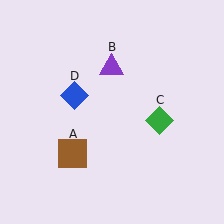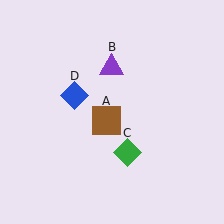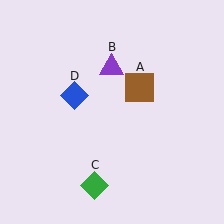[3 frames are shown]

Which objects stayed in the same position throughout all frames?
Purple triangle (object B) and blue diamond (object D) remained stationary.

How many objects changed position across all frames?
2 objects changed position: brown square (object A), green diamond (object C).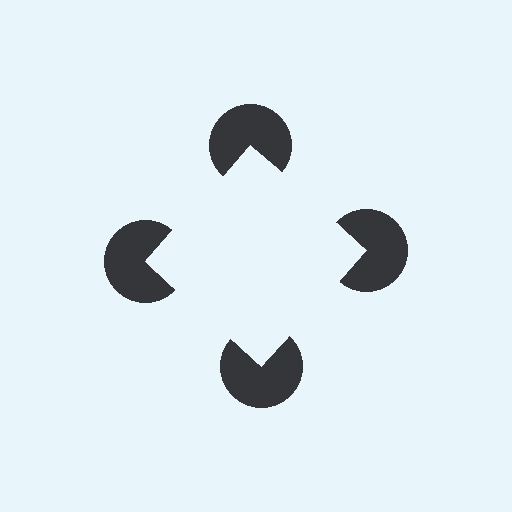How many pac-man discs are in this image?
There are 4 — one at each vertex of the illusory square.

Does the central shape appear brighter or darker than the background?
It typically appears slightly brighter than the background, even though no actual brightness change is drawn.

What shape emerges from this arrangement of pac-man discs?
An illusory square — its edges are inferred from the aligned wedge cuts in the pac-man discs, not physically drawn.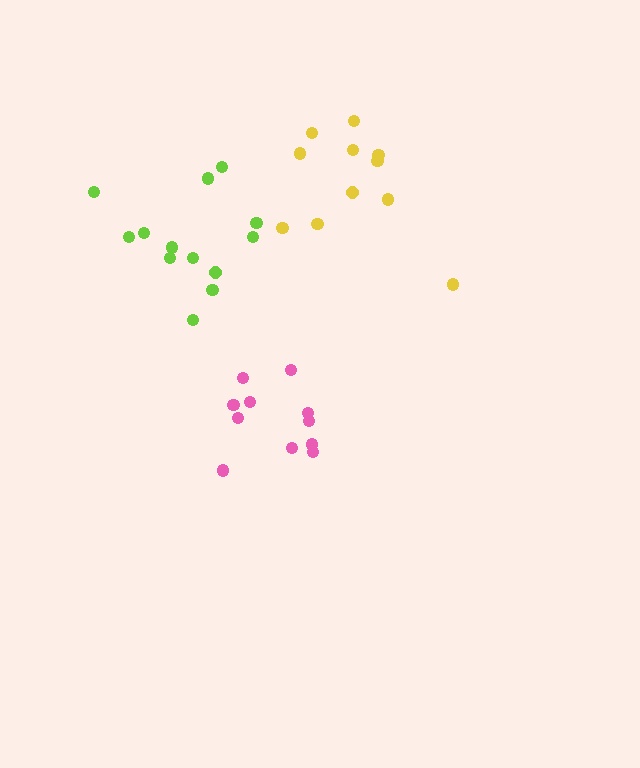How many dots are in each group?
Group 1: 13 dots, Group 2: 11 dots, Group 3: 11 dots (35 total).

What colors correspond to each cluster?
The clusters are colored: lime, pink, yellow.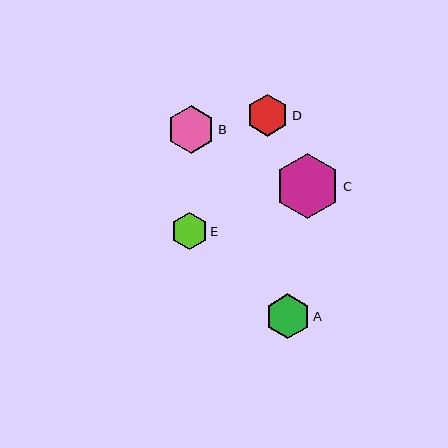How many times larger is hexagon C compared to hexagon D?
Hexagon C is approximately 1.6 times the size of hexagon D.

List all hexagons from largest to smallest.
From largest to smallest: C, B, A, D, E.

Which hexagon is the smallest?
Hexagon E is the smallest with a size of approximately 37 pixels.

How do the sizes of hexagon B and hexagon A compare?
Hexagon B and hexagon A are approximately the same size.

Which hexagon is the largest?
Hexagon C is the largest with a size of approximately 65 pixels.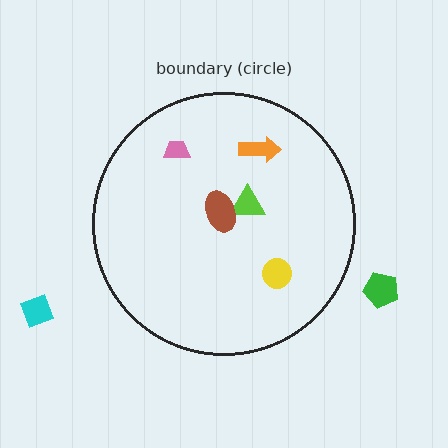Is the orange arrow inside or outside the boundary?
Inside.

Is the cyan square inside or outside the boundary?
Outside.